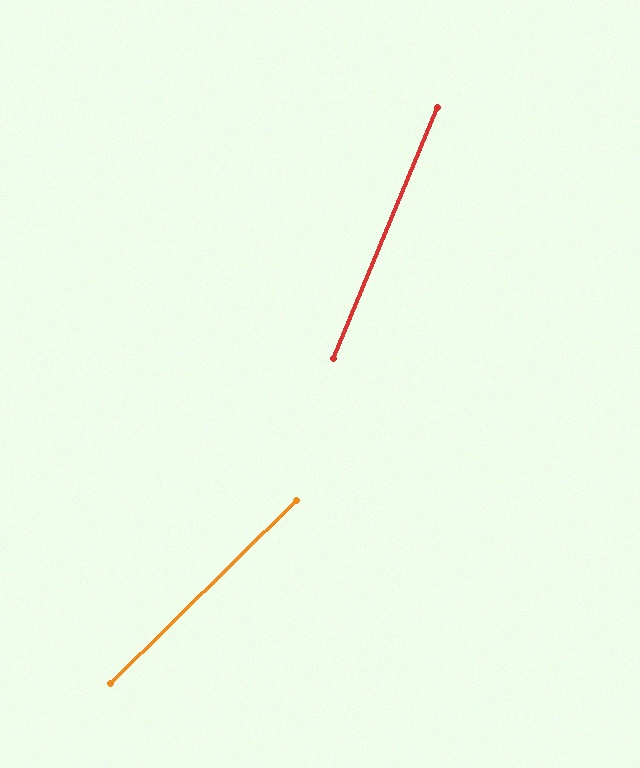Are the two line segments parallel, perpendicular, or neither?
Neither parallel nor perpendicular — they differ by about 23°.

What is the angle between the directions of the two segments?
Approximately 23 degrees.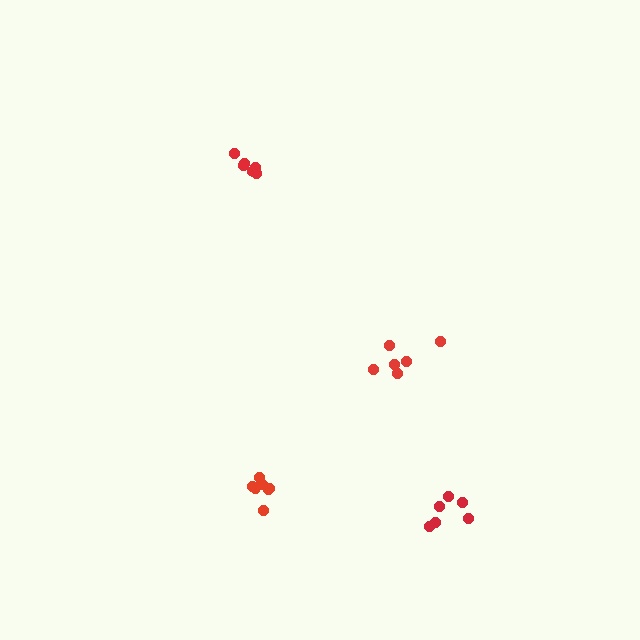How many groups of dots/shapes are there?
There are 4 groups.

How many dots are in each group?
Group 1: 6 dots, Group 2: 6 dots, Group 3: 7 dots, Group 4: 6 dots (25 total).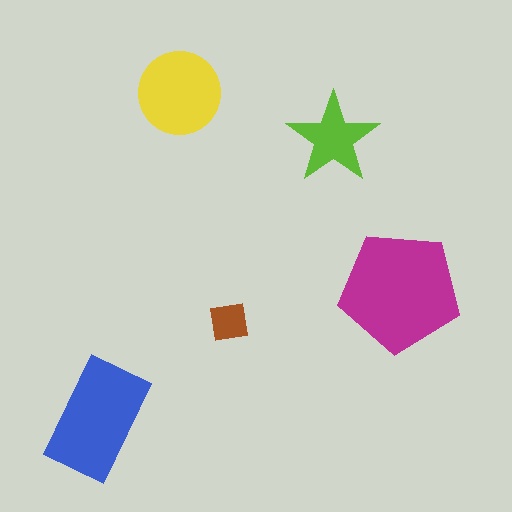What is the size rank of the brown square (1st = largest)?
5th.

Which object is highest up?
The yellow circle is topmost.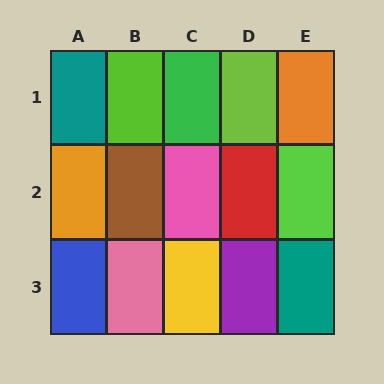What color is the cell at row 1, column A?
Teal.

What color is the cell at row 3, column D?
Purple.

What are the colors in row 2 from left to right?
Orange, brown, pink, red, lime.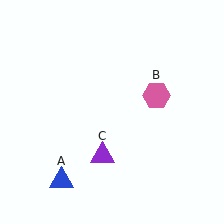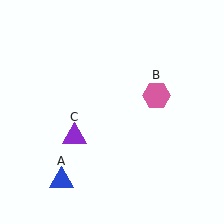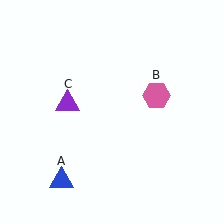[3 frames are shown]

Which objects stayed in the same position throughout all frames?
Blue triangle (object A) and pink hexagon (object B) remained stationary.